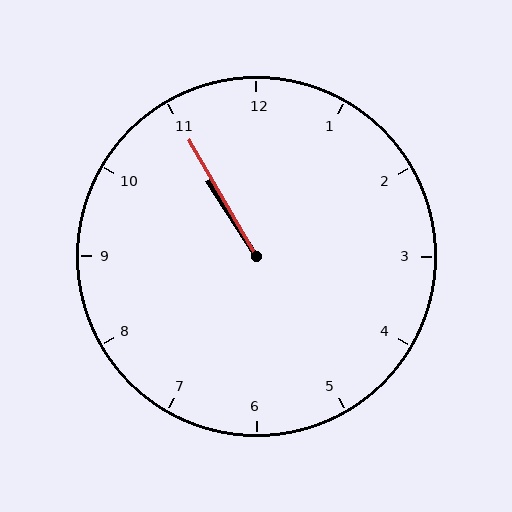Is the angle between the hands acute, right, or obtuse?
It is acute.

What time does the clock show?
10:55.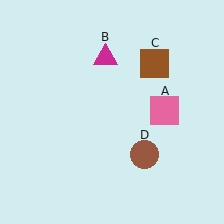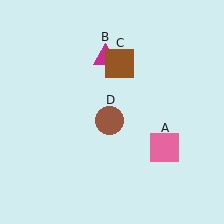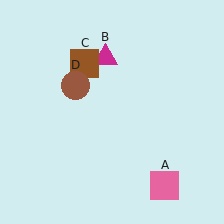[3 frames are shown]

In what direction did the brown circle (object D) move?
The brown circle (object D) moved up and to the left.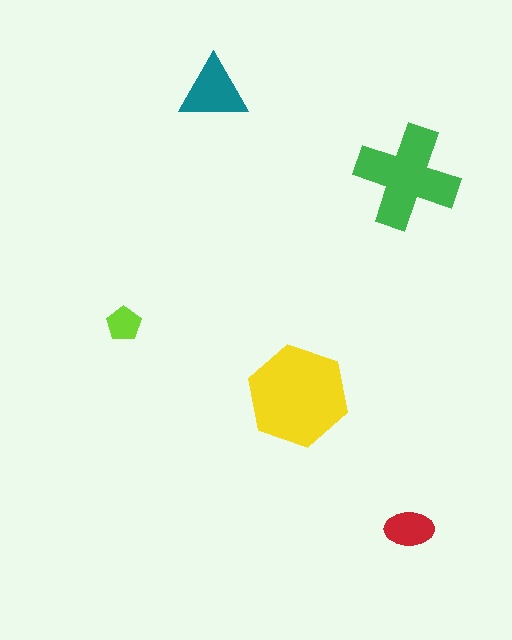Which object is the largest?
The yellow hexagon.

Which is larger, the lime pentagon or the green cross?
The green cross.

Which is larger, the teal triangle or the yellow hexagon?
The yellow hexagon.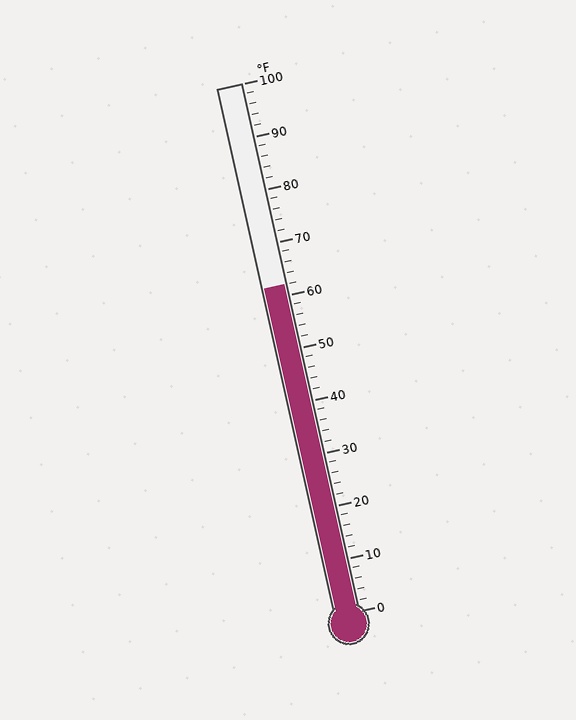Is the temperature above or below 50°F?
The temperature is above 50°F.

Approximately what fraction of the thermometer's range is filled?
The thermometer is filled to approximately 60% of its range.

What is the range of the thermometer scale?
The thermometer scale ranges from 0°F to 100°F.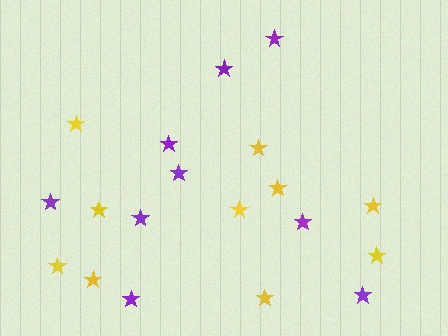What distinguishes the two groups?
There are 2 groups: one group of yellow stars (10) and one group of purple stars (9).